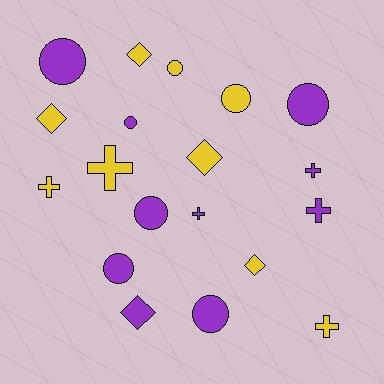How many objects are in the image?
There are 19 objects.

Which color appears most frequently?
Purple, with 10 objects.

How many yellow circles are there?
There are 2 yellow circles.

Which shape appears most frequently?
Circle, with 8 objects.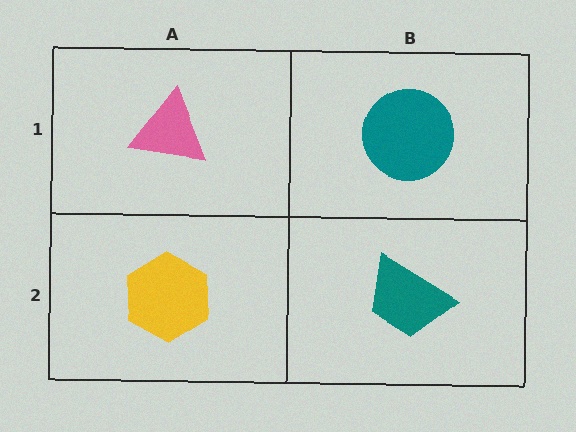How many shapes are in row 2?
2 shapes.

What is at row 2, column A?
A yellow hexagon.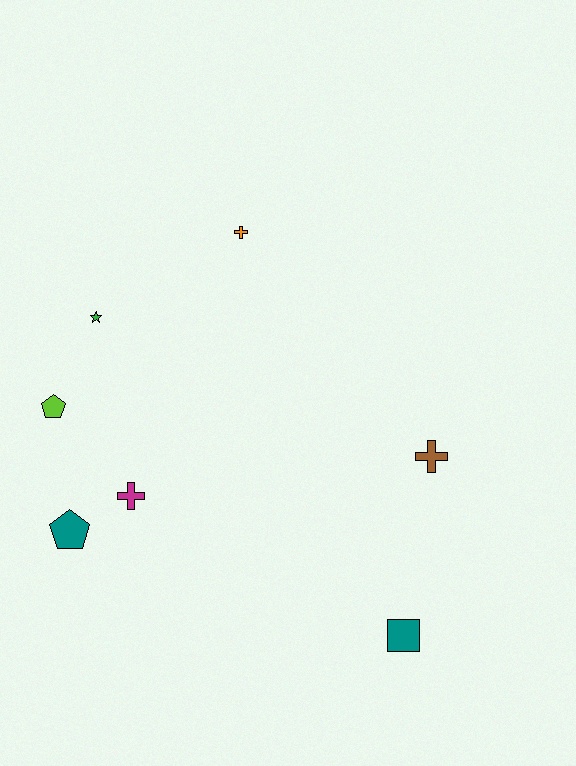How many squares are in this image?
There is 1 square.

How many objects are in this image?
There are 7 objects.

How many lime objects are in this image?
There is 1 lime object.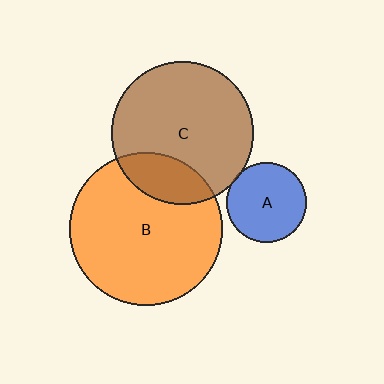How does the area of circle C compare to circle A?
Approximately 3.2 times.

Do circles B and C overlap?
Yes.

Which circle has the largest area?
Circle B (orange).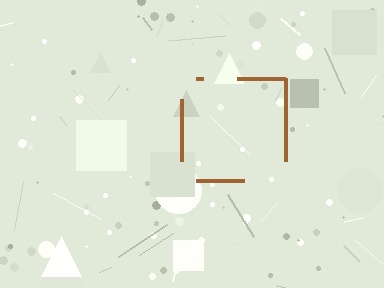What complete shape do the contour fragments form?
The contour fragments form a square.